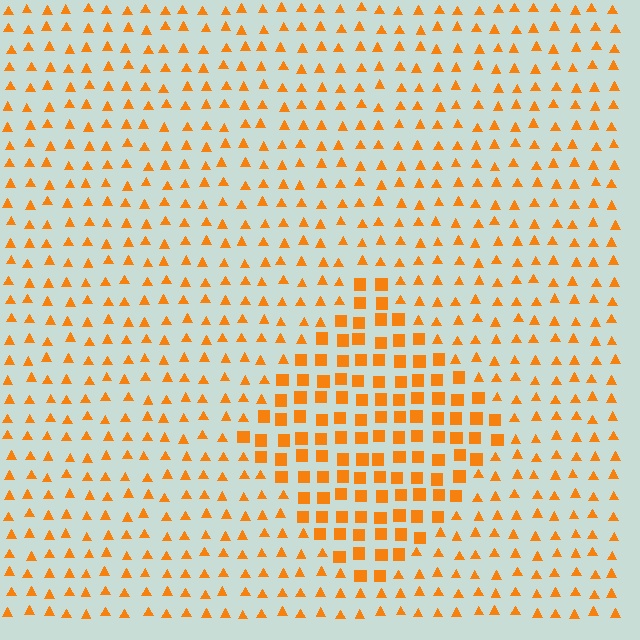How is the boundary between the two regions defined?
The boundary is defined by a change in element shape: squares inside vs. triangles outside. All elements share the same color and spacing.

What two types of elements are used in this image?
The image uses squares inside the diamond region and triangles outside it.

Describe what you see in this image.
The image is filled with small orange elements arranged in a uniform grid. A diamond-shaped region contains squares, while the surrounding area contains triangles. The boundary is defined purely by the change in element shape.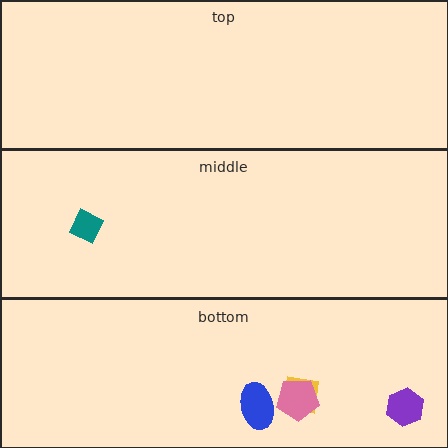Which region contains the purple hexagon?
The bottom region.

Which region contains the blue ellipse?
The bottom region.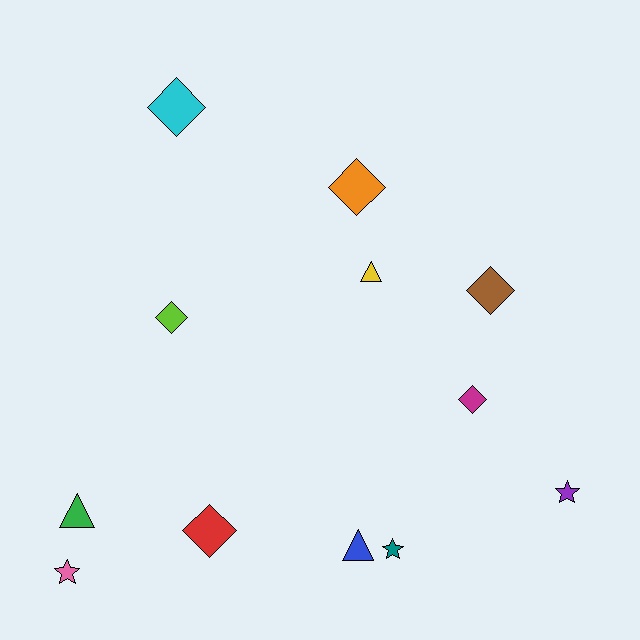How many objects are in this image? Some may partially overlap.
There are 12 objects.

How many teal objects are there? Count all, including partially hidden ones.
There is 1 teal object.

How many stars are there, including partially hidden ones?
There are 3 stars.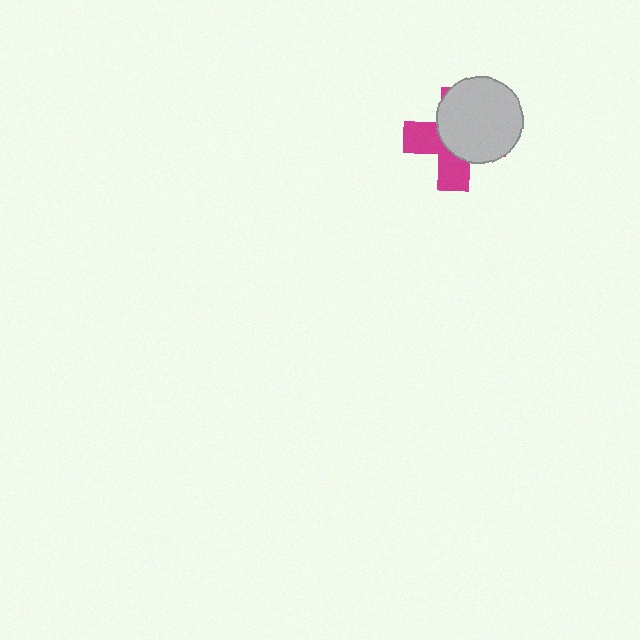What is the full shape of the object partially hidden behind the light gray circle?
The partially hidden object is a magenta cross.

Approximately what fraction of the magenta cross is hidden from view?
Roughly 58% of the magenta cross is hidden behind the light gray circle.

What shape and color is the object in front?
The object in front is a light gray circle.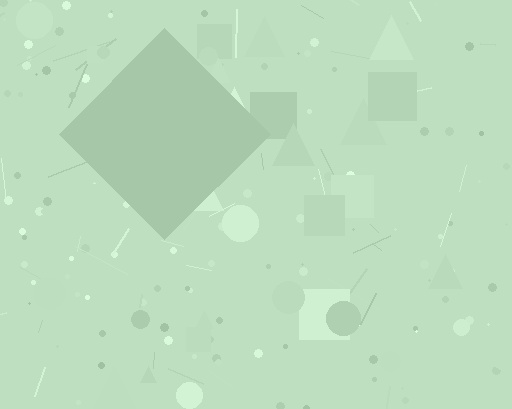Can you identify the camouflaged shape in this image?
The camouflaged shape is a diamond.